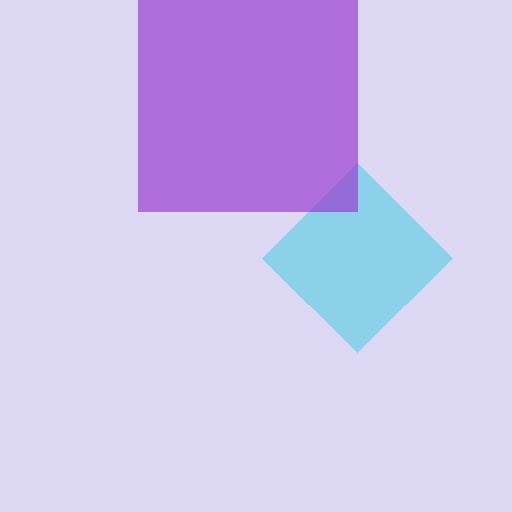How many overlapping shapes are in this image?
There are 2 overlapping shapes in the image.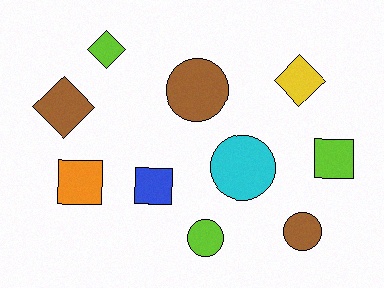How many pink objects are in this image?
There are no pink objects.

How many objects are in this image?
There are 10 objects.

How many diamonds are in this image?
There are 3 diamonds.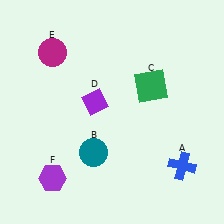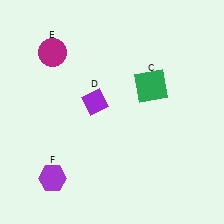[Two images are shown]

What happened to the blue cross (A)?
The blue cross (A) was removed in Image 2. It was in the bottom-right area of Image 1.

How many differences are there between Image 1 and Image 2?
There are 2 differences between the two images.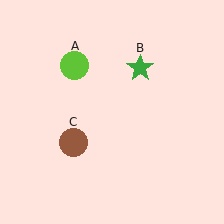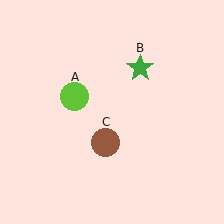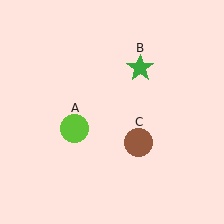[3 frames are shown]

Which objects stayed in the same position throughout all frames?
Green star (object B) remained stationary.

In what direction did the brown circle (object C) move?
The brown circle (object C) moved right.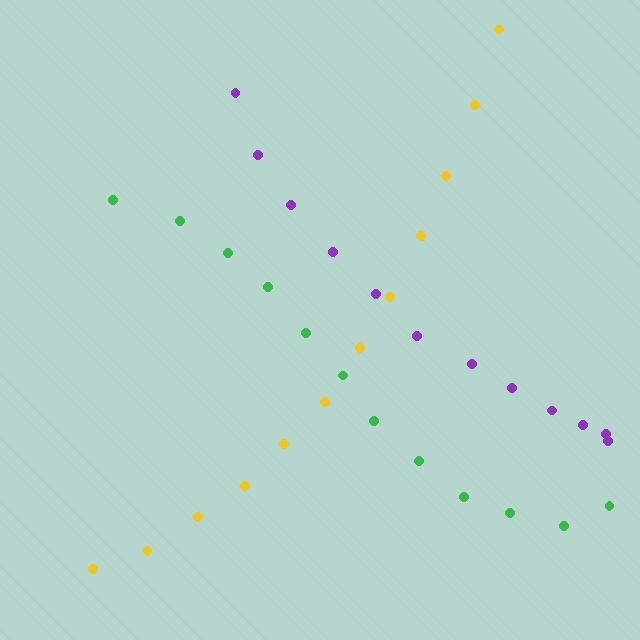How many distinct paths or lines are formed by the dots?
There are 3 distinct paths.